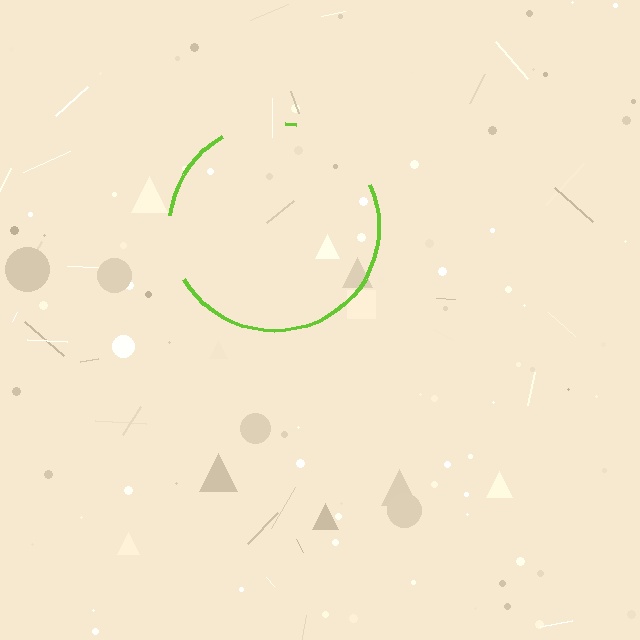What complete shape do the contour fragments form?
The contour fragments form a circle.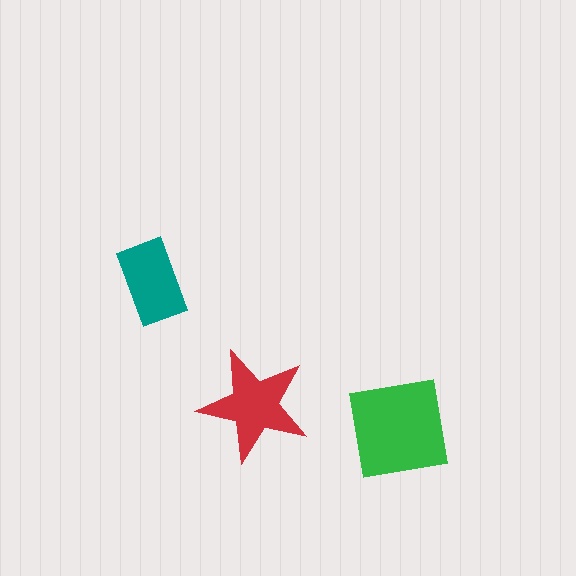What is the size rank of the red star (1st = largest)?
2nd.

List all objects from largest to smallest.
The green square, the red star, the teal rectangle.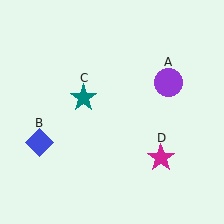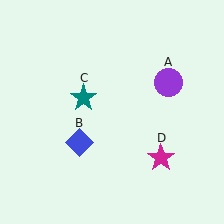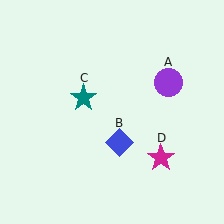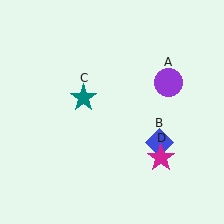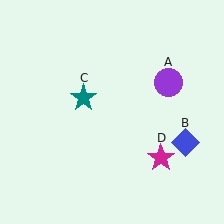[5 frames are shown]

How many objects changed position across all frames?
1 object changed position: blue diamond (object B).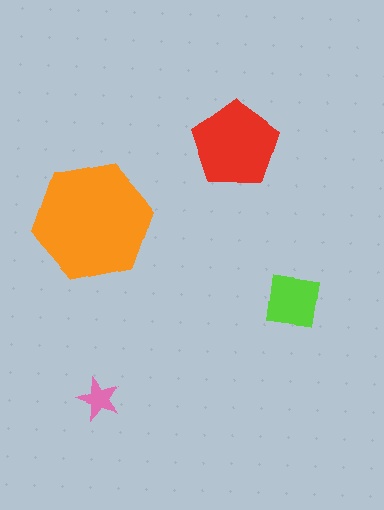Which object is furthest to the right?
The lime square is rightmost.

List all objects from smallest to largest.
The pink star, the lime square, the red pentagon, the orange hexagon.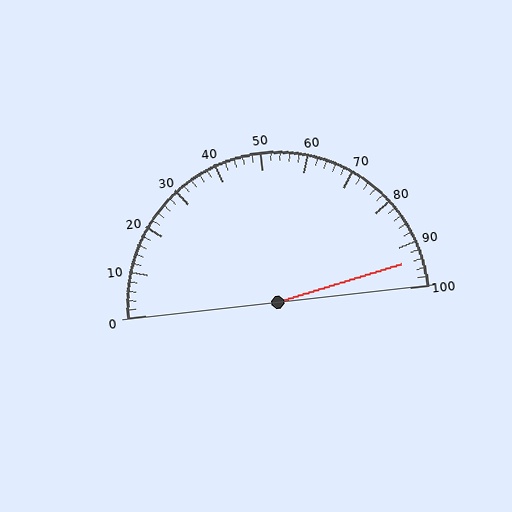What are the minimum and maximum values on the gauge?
The gauge ranges from 0 to 100.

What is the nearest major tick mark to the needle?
The nearest major tick mark is 90.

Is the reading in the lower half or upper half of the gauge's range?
The reading is in the upper half of the range (0 to 100).